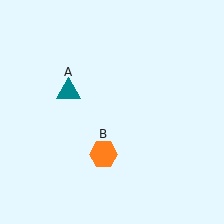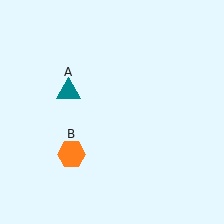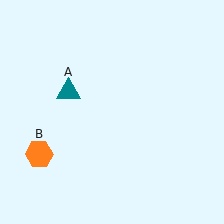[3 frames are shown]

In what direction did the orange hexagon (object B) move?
The orange hexagon (object B) moved left.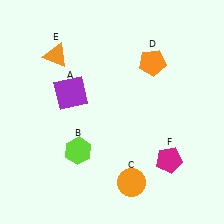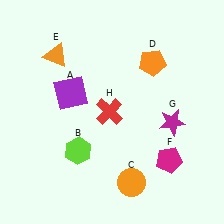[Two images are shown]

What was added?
A magenta star (G), a red cross (H) were added in Image 2.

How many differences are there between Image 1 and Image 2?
There are 2 differences between the two images.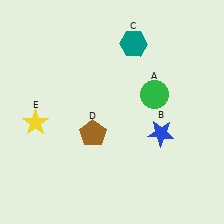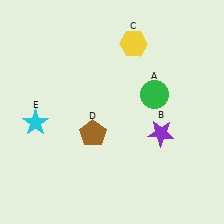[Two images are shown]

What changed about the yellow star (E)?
In Image 1, E is yellow. In Image 2, it changed to cyan.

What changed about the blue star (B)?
In Image 1, B is blue. In Image 2, it changed to purple.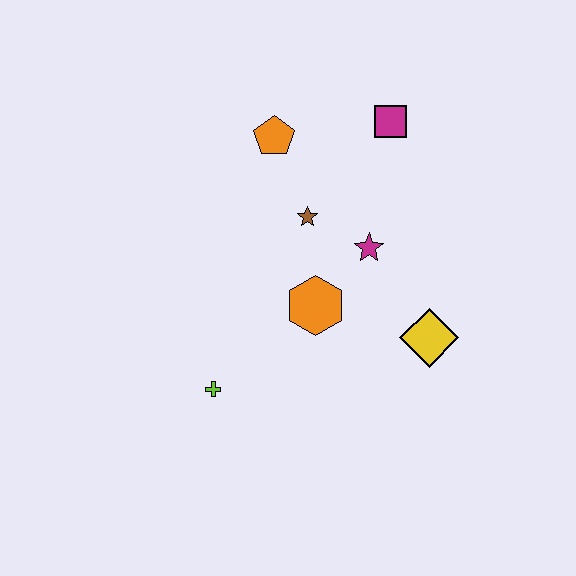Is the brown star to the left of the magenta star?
Yes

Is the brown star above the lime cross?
Yes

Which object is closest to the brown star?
The magenta star is closest to the brown star.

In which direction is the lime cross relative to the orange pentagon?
The lime cross is below the orange pentagon.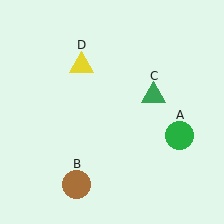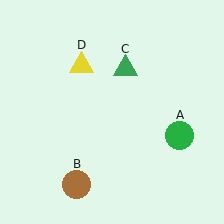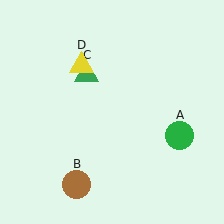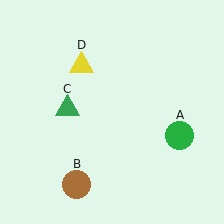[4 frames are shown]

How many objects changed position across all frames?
1 object changed position: green triangle (object C).